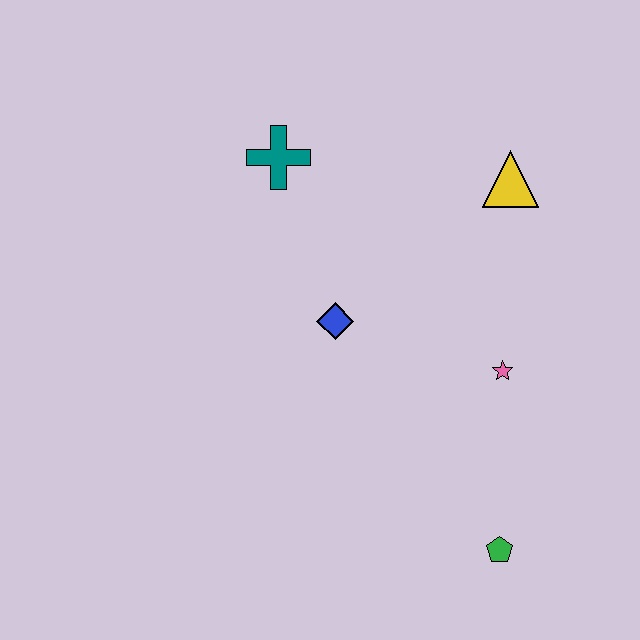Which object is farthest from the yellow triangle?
The green pentagon is farthest from the yellow triangle.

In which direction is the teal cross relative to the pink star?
The teal cross is to the left of the pink star.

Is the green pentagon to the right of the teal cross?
Yes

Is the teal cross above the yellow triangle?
Yes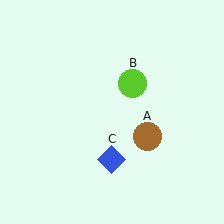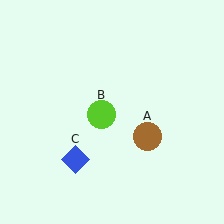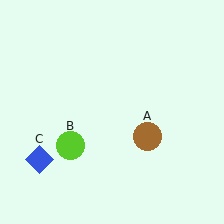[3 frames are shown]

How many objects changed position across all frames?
2 objects changed position: lime circle (object B), blue diamond (object C).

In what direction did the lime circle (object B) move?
The lime circle (object B) moved down and to the left.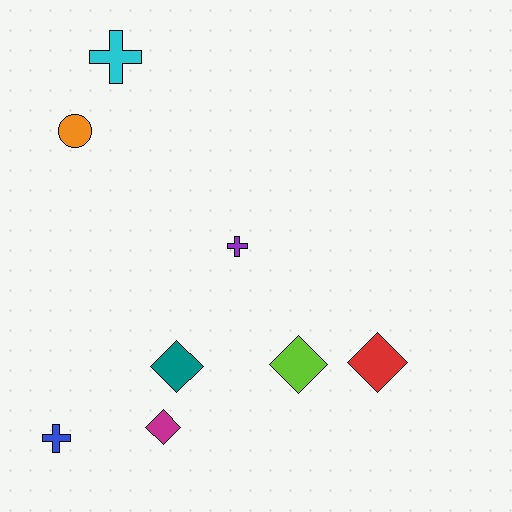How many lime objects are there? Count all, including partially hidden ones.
There is 1 lime object.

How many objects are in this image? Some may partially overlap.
There are 8 objects.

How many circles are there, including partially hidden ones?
There is 1 circle.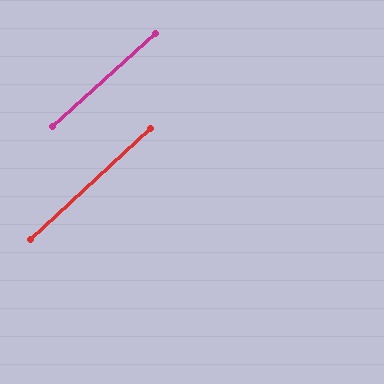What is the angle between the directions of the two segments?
Approximately 0 degrees.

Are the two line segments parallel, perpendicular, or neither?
Parallel — their directions differ by only 0.5°.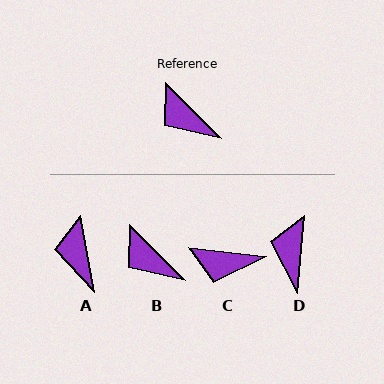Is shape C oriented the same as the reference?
No, it is off by about 38 degrees.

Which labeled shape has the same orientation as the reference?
B.